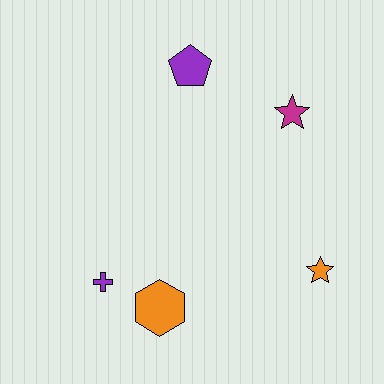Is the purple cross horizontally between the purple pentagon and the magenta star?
No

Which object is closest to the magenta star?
The purple pentagon is closest to the magenta star.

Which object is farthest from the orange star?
The purple pentagon is farthest from the orange star.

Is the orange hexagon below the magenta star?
Yes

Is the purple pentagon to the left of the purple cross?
No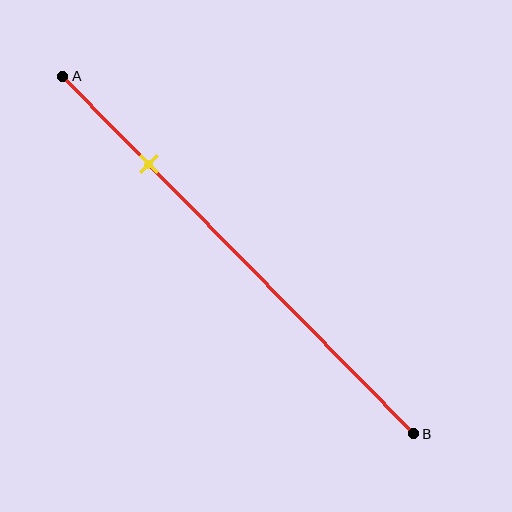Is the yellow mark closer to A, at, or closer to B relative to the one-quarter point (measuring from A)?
The yellow mark is approximately at the one-quarter point of segment AB.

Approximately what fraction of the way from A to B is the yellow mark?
The yellow mark is approximately 25% of the way from A to B.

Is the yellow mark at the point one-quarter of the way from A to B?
Yes, the mark is approximately at the one-quarter point.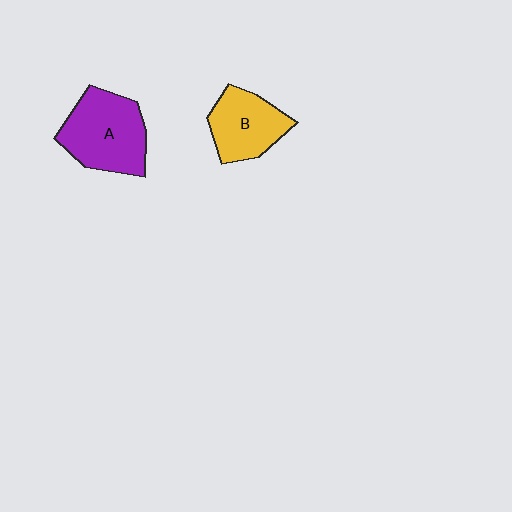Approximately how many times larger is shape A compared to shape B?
Approximately 1.3 times.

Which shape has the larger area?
Shape A (purple).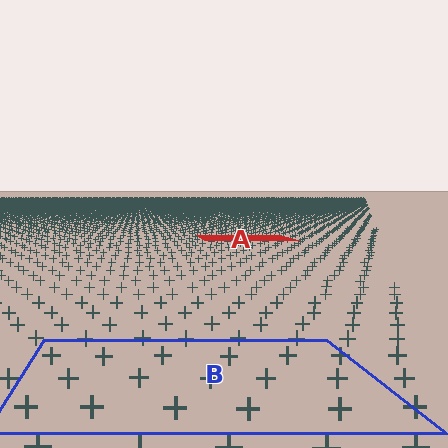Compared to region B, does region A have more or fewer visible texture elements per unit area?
Region A has more texture elements per unit area — they are packed more densely because it is farther away.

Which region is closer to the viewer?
Region B is closer. The texture elements there are larger and more spread out.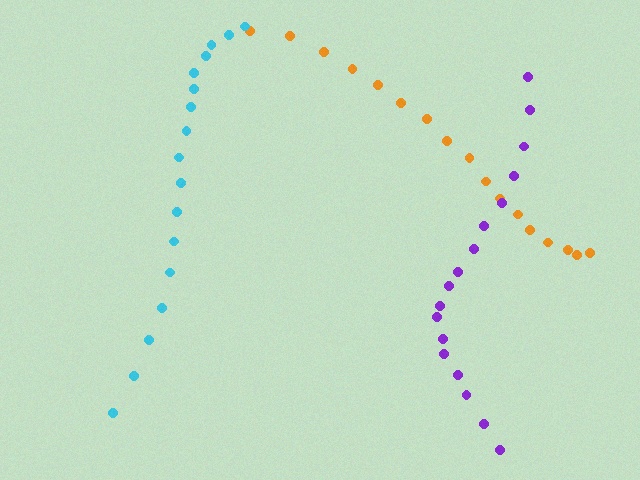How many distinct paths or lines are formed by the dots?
There are 3 distinct paths.